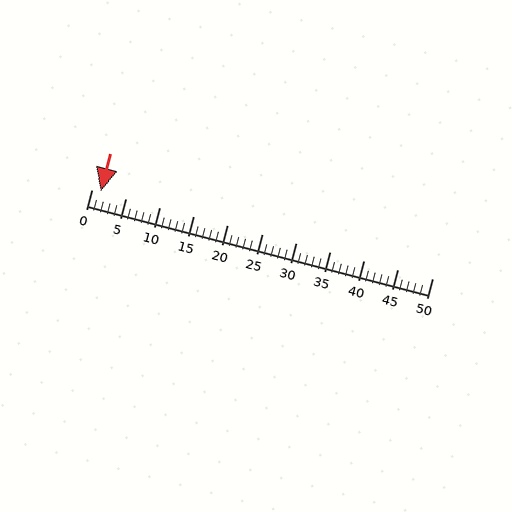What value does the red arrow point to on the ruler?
The red arrow points to approximately 1.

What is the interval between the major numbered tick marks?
The major tick marks are spaced 5 units apart.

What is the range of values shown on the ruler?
The ruler shows values from 0 to 50.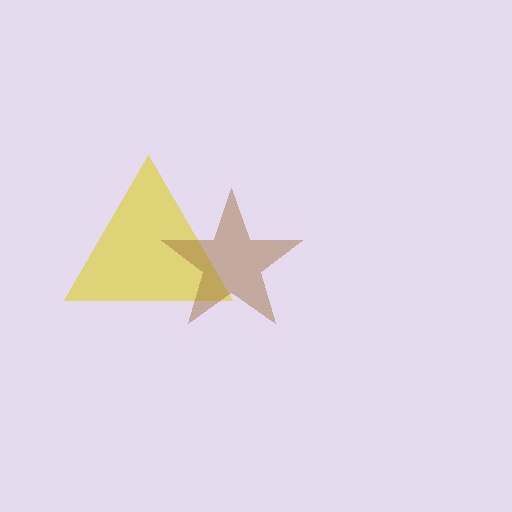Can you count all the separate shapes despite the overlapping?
Yes, there are 2 separate shapes.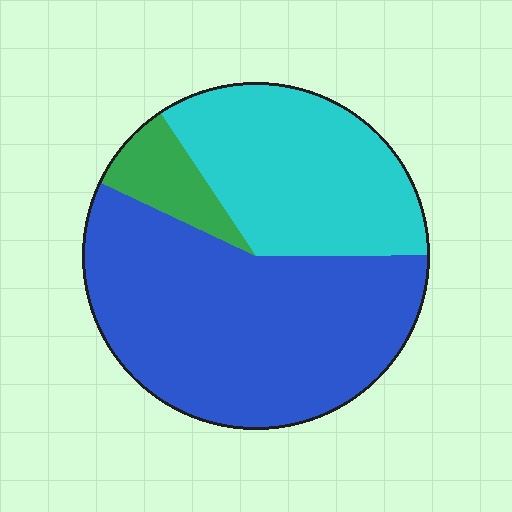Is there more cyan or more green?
Cyan.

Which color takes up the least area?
Green, at roughly 10%.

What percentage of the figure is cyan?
Cyan takes up between a quarter and a half of the figure.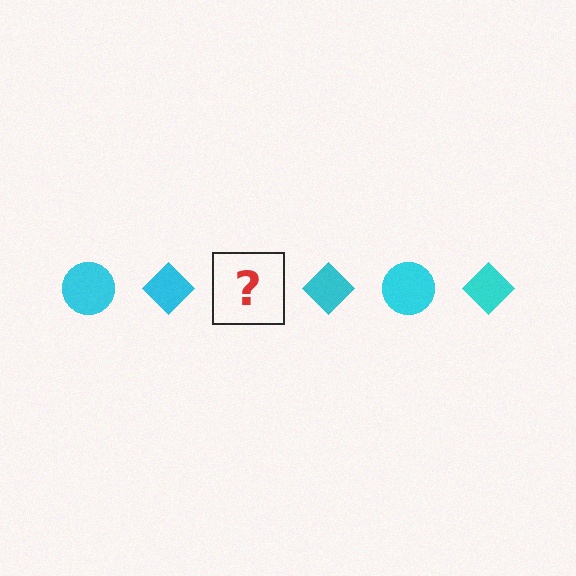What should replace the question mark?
The question mark should be replaced with a cyan circle.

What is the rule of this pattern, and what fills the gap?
The rule is that the pattern cycles through circle, diamond shapes in cyan. The gap should be filled with a cyan circle.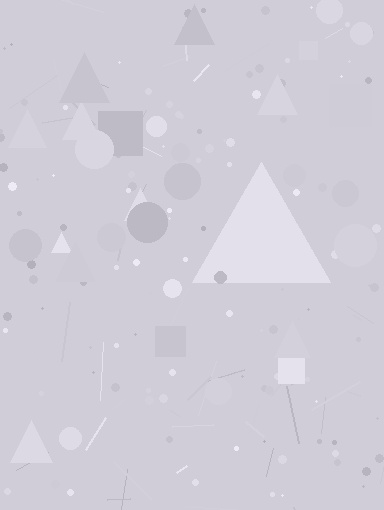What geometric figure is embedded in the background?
A triangle is embedded in the background.